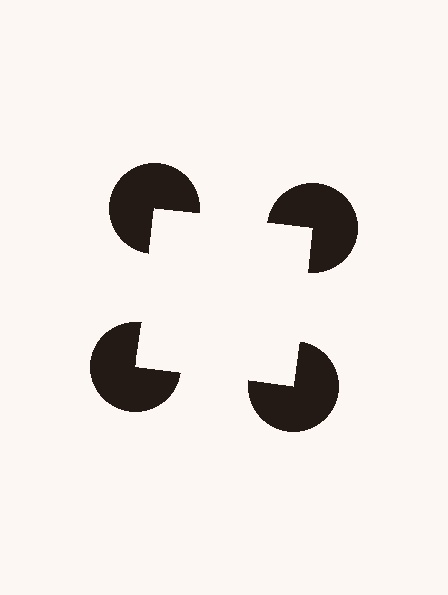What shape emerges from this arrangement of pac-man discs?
An illusory square — its edges are inferred from the aligned wedge cuts in the pac-man discs, not physically drawn.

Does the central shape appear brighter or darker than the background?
It typically appears slightly brighter than the background, even though no actual brightness change is drawn.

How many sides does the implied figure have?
4 sides.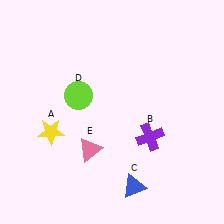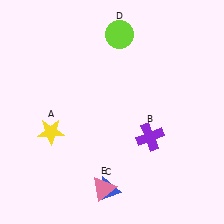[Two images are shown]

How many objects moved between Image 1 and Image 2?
3 objects moved between the two images.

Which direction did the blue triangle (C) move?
The blue triangle (C) moved left.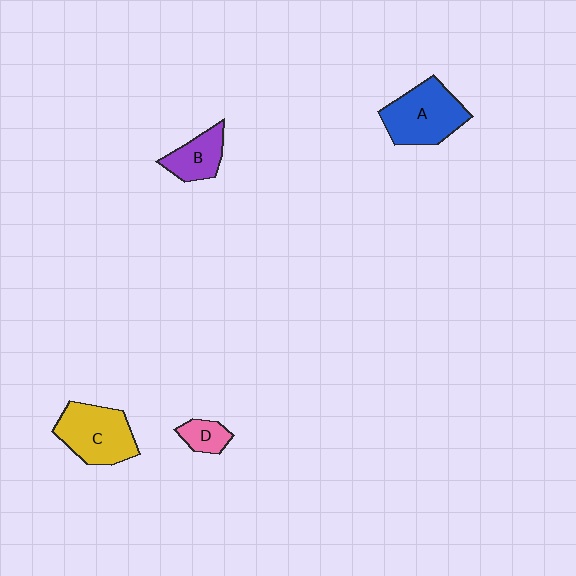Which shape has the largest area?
Shape A (blue).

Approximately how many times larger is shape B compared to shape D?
Approximately 1.6 times.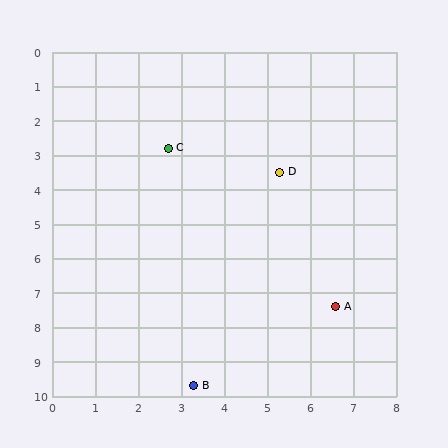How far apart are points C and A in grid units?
Points C and A are about 6.0 grid units apart.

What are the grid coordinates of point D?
Point D is at approximately (5.3, 3.5).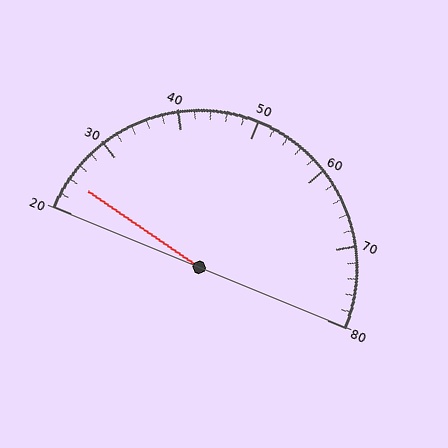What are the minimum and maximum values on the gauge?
The gauge ranges from 20 to 80.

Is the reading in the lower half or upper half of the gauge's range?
The reading is in the lower half of the range (20 to 80).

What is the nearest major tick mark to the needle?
The nearest major tick mark is 20.